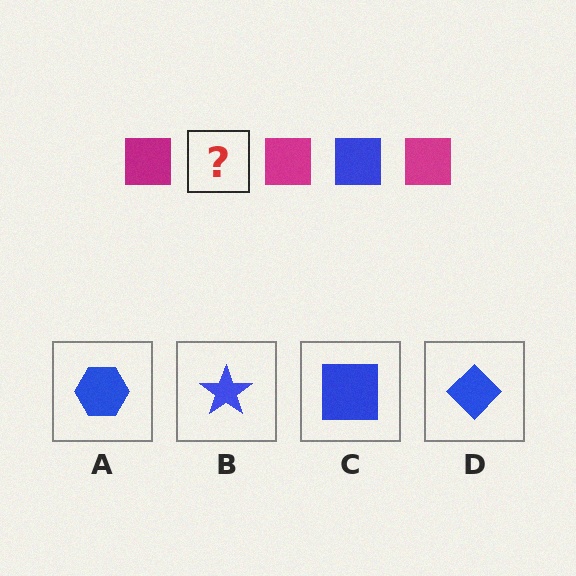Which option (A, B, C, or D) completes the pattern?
C.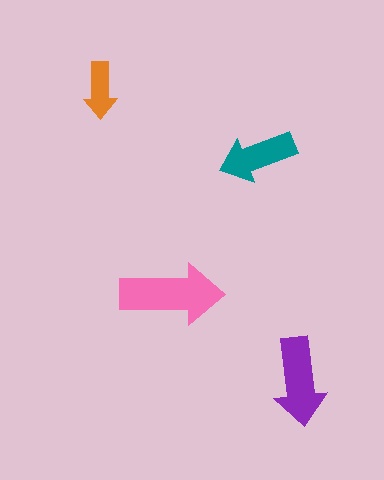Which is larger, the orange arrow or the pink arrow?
The pink one.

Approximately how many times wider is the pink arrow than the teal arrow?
About 1.5 times wider.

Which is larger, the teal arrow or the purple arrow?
The purple one.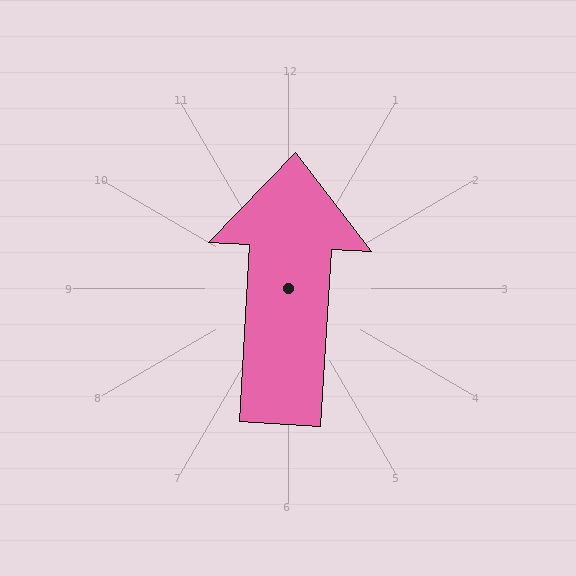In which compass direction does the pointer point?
North.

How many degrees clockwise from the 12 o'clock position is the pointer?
Approximately 3 degrees.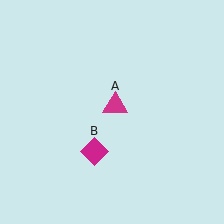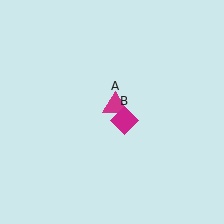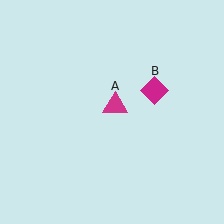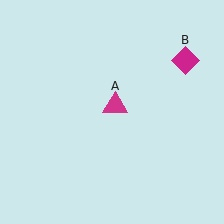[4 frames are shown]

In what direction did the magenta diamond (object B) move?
The magenta diamond (object B) moved up and to the right.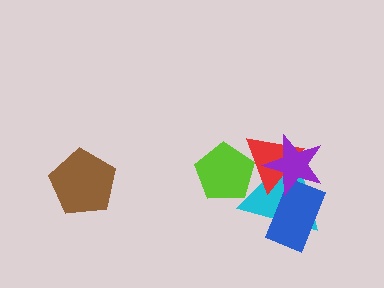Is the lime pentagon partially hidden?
Yes, it is partially covered by another shape.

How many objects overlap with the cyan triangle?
4 objects overlap with the cyan triangle.